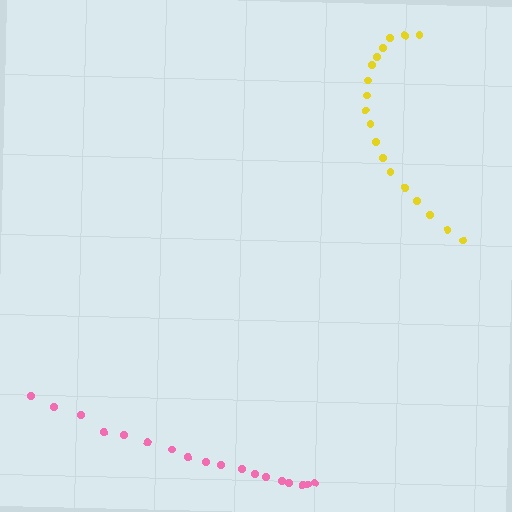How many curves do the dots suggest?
There are 2 distinct paths.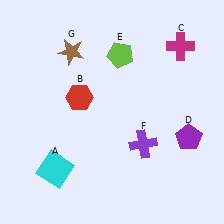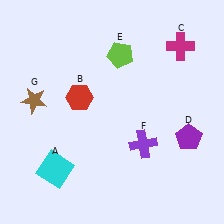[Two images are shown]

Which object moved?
The brown star (G) moved down.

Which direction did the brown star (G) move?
The brown star (G) moved down.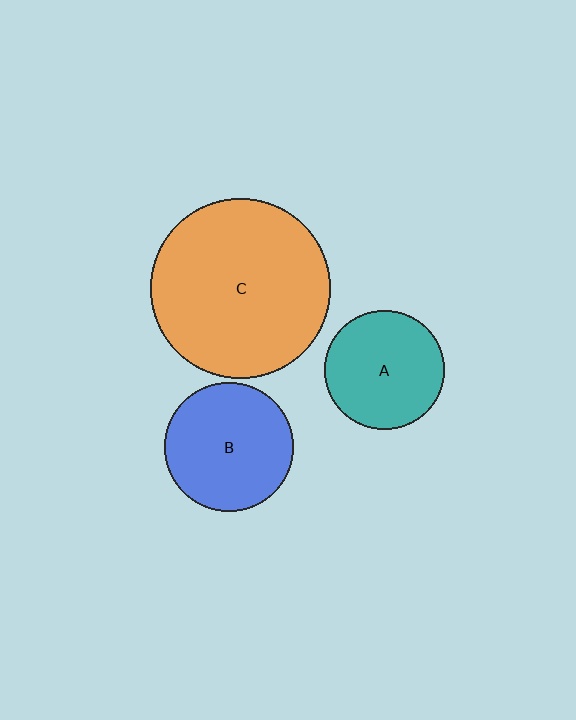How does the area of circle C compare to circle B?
Approximately 2.0 times.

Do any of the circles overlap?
No, none of the circles overlap.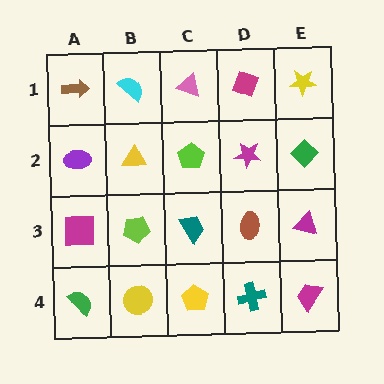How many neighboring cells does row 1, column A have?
2.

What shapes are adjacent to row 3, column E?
A green diamond (row 2, column E), a magenta trapezoid (row 4, column E), a brown ellipse (row 3, column D).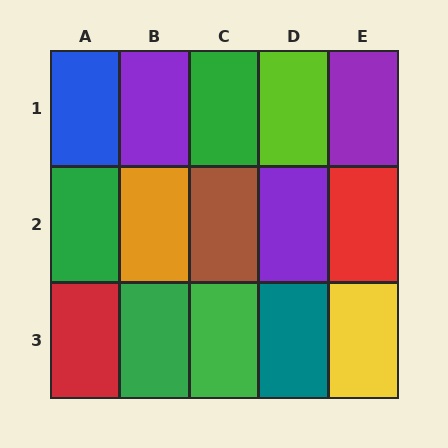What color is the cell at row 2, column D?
Purple.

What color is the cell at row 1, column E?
Purple.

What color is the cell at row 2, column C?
Brown.